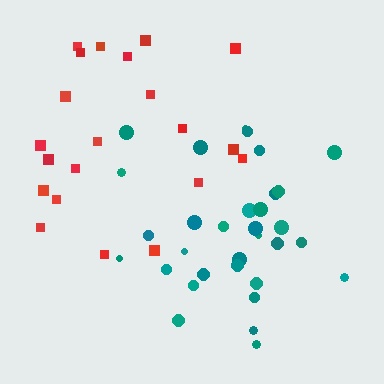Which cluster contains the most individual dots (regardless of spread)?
Teal (32).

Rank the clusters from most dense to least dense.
teal, red.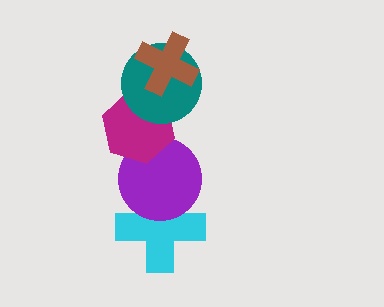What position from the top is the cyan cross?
The cyan cross is 5th from the top.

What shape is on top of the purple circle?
The magenta hexagon is on top of the purple circle.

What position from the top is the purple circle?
The purple circle is 4th from the top.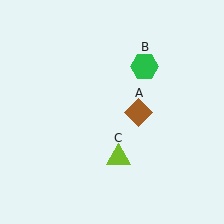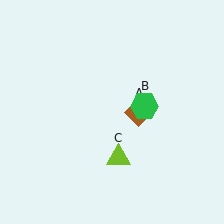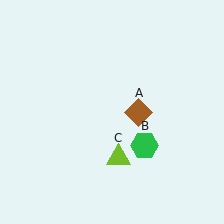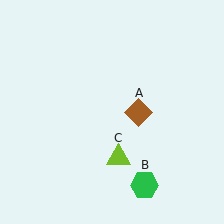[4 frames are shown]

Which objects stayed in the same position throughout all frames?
Brown diamond (object A) and lime triangle (object C) remained stationary.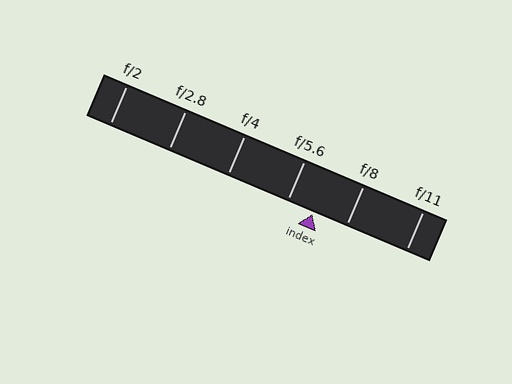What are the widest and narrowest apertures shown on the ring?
The widest aperture shown is f/2 and the narrowest is f/11.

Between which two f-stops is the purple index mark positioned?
The index mark is between f/5.6 and f/8.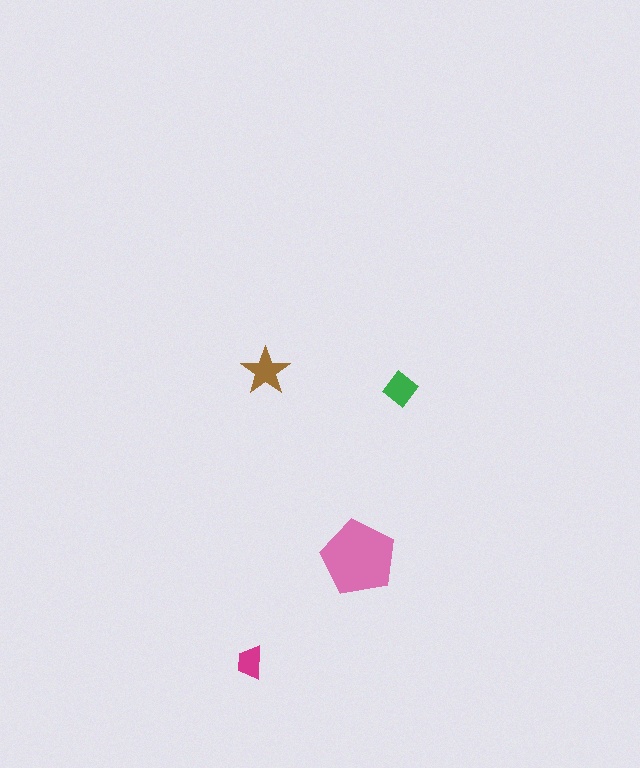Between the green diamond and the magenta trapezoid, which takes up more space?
The green diamond.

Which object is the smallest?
The magenta trapezoid.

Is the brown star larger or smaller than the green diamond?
Larger.